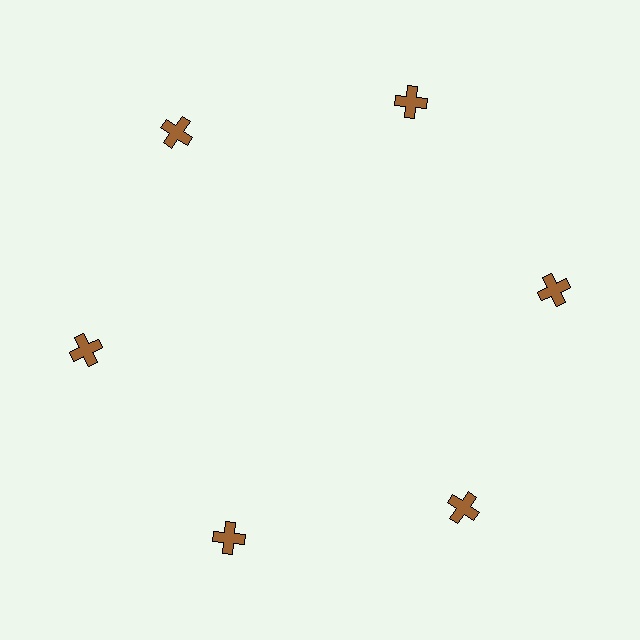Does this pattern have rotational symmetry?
Yes, this pattern has 6-fold rotational symmetry. It looks the same after rotating 60 degrees around the center.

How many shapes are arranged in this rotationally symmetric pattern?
There are 6 shapes, arranged in 6 groups of 1.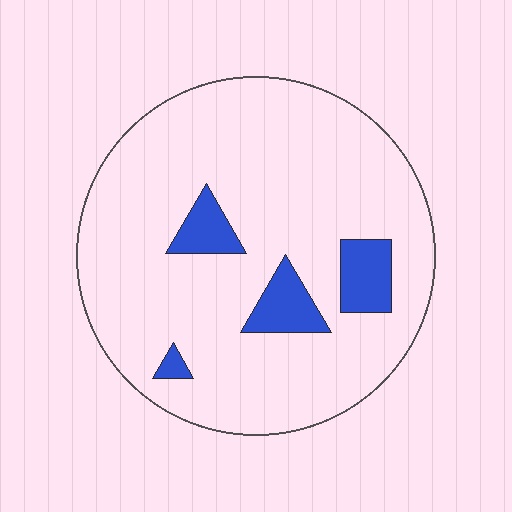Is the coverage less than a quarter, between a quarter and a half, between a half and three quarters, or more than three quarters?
Less than a quarter.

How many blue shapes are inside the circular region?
4.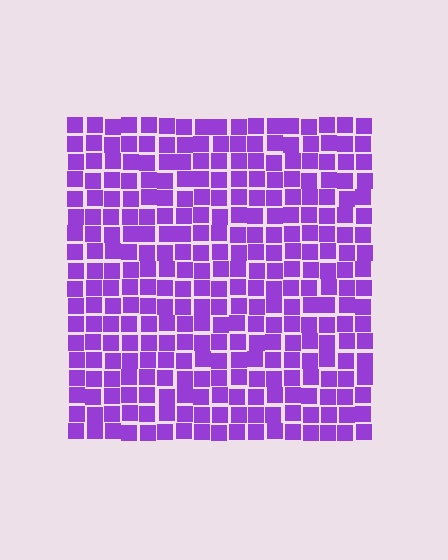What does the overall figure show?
The overall figure shows a square.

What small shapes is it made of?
It is made of small squares.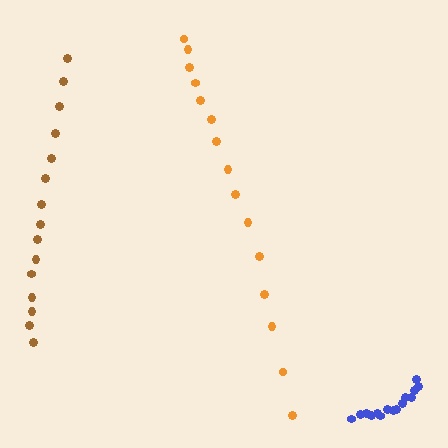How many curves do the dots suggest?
There are 3 distinct paths.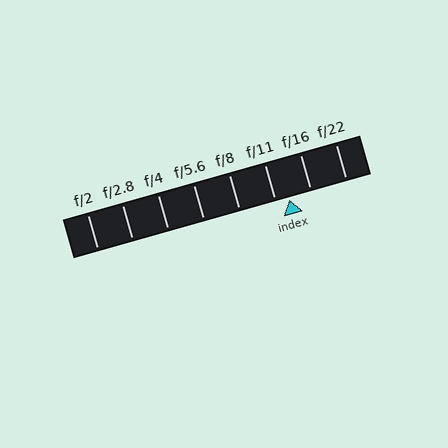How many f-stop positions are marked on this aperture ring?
There are 8 f-stop positions marked.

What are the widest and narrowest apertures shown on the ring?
The widest aperture shown is f/2 and the narrowest is f/22.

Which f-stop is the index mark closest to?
The index mark is closest to f/11.